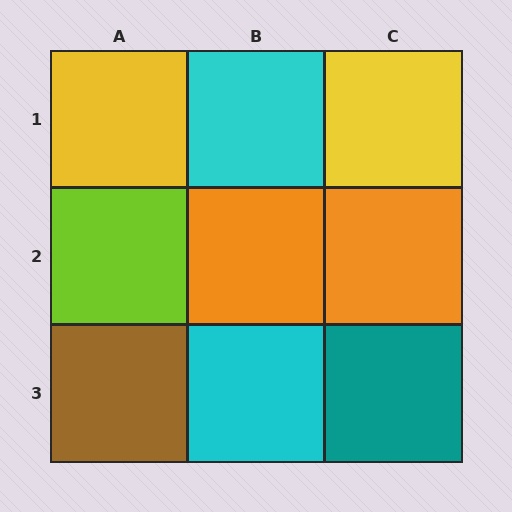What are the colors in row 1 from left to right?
Yellow, cyan, yellow.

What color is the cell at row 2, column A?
Lime.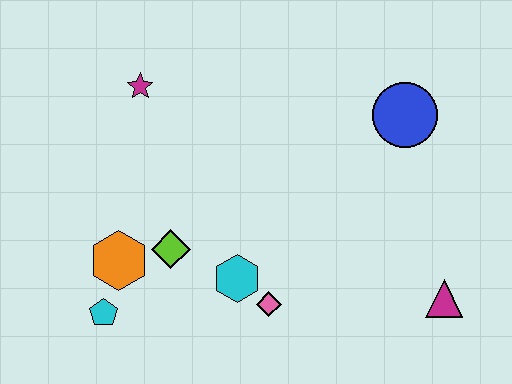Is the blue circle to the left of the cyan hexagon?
No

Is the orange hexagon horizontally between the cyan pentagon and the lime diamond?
Yes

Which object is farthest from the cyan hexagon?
The blue circle is farthest from the cyan hexagon.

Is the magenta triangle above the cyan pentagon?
Yes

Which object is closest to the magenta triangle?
The pink diamond is closest to the magenta triangle.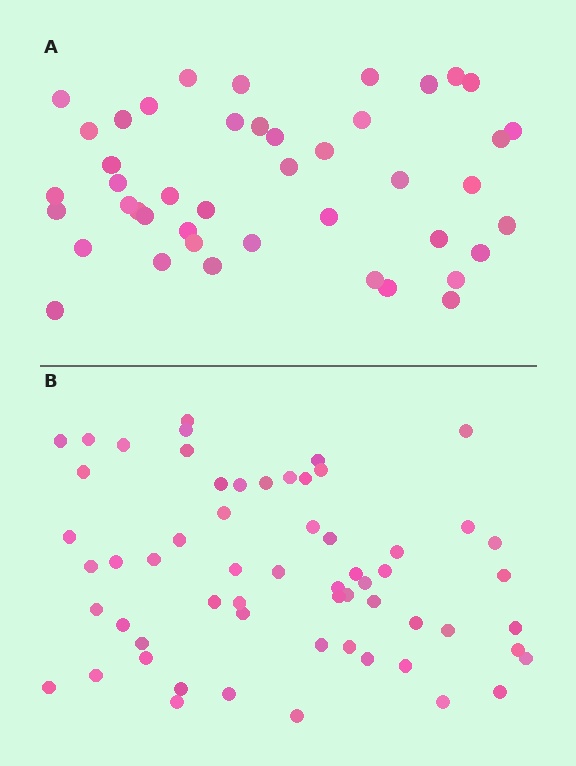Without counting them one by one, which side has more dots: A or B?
Region B (the bottom region) has more dots.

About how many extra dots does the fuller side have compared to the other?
Region B has approximately 15 more dots than region A.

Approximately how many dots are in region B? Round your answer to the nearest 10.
About 60 dots.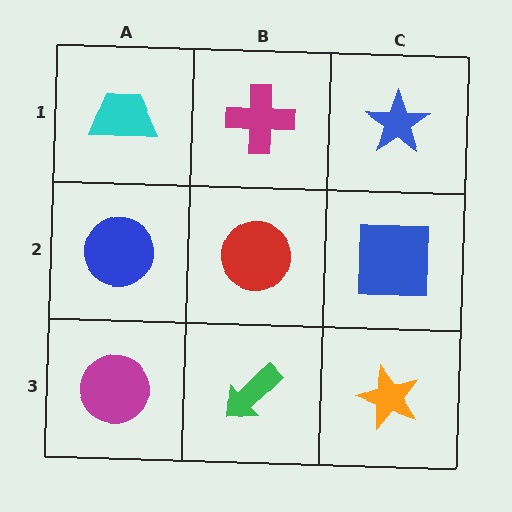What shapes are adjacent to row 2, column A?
A cyan trapezoid (row 1, column A), a magenta circle (row 3, column A), a red circle (row 2, column B).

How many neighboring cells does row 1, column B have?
3.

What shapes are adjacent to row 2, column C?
A blue star (row 1, column C), an orange star (row 3, column C), a red circle (row 2, column B).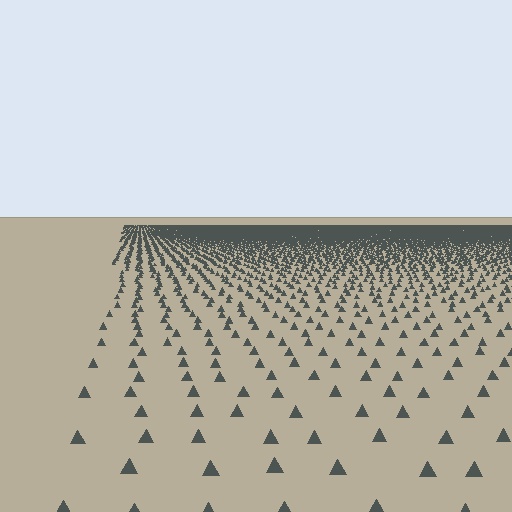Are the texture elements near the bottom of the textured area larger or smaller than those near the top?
Larger. Near the bottom, elements are closer to the viewer and appear at a bigger on-screen size.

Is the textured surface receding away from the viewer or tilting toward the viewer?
The surface is receding away from the viewer. Texture elements get smaller and denser toward the top.